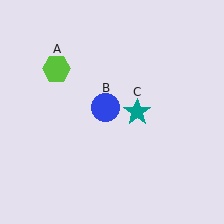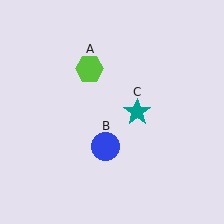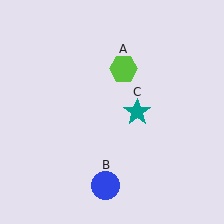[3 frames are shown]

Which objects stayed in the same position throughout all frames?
Teal star (object C) remained stationary.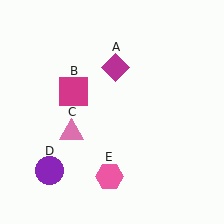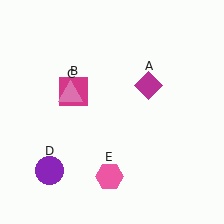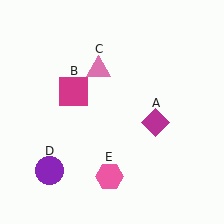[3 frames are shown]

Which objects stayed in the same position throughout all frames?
Magenta square (object B) and purple circle (object D) and pink hexagon (object E) remained stationary.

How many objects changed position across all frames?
2 objects changed position: magenta diamond (object A), pink triangle (object C).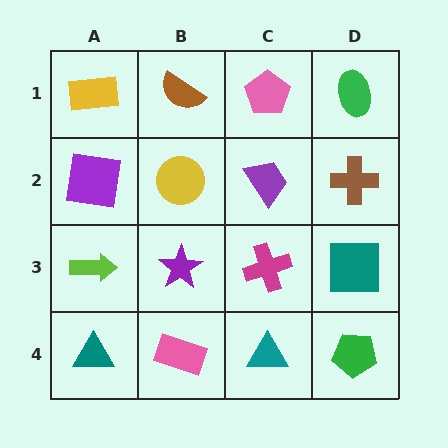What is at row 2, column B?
A yellow circle.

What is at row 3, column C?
A magenta cross.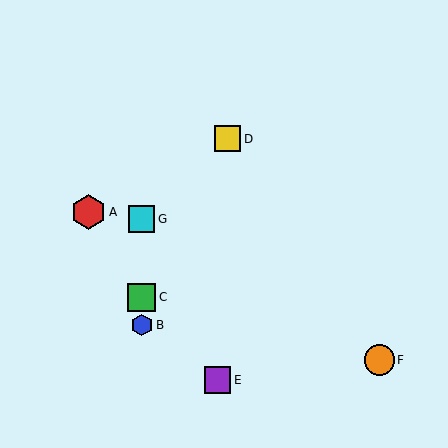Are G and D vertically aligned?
No, G is at x≈142 and D is at x≈228.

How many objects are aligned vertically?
3 objects (B, C, G) are aligned vertically.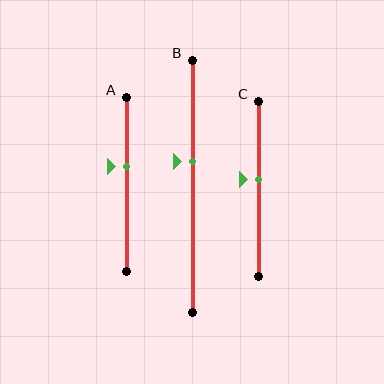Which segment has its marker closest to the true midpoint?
Segment C has its marker closest to the true midpoint.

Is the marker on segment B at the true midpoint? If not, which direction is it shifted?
No, the marker on segment B is shifted upward by about 10% of the segment length.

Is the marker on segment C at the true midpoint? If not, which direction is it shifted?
No, the marker on segment C is shifted upward by about 6% of the segment length.